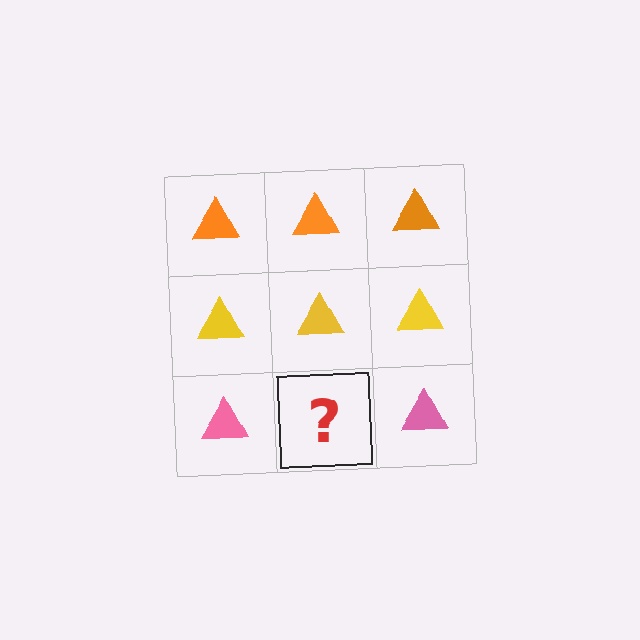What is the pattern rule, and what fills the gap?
The rule is that each row has a consistent color. The gap should be filled with a pink triangle.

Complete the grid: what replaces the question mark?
The question mark should be replaced with a pink triangle.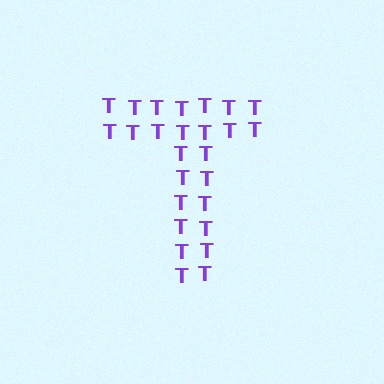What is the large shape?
The large shape is the letter T.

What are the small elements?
The small elements are letter T's.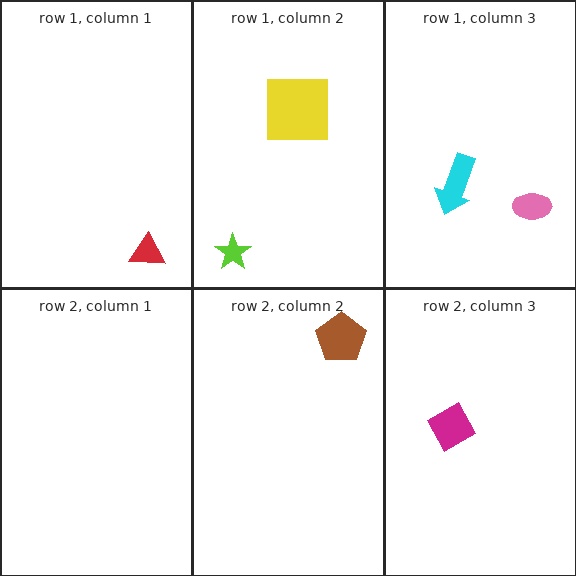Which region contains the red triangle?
The row 1, column 1 region.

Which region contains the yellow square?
The row 1, column 2 region.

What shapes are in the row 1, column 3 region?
The pink ellipse, the cyan arrow.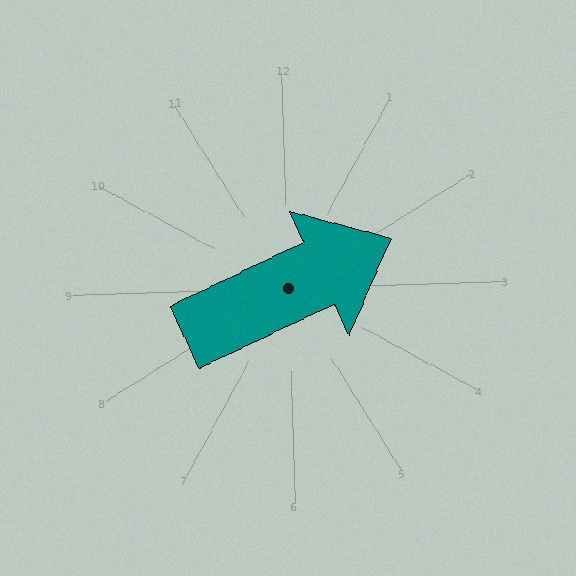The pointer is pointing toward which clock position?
Roughly 2 o'clock.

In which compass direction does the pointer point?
Northeast.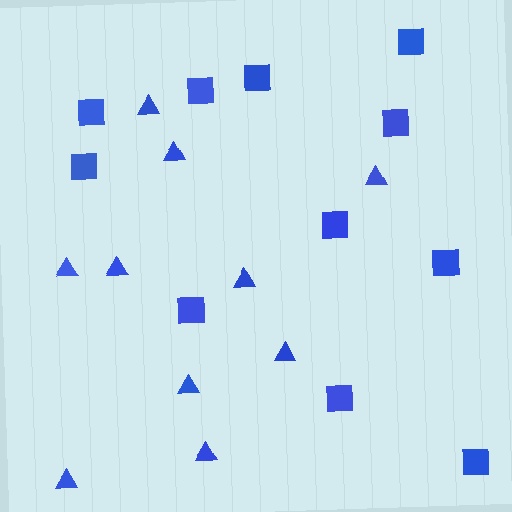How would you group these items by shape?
There are 2 groups: one group of squares (11) and one group of triangles (10).